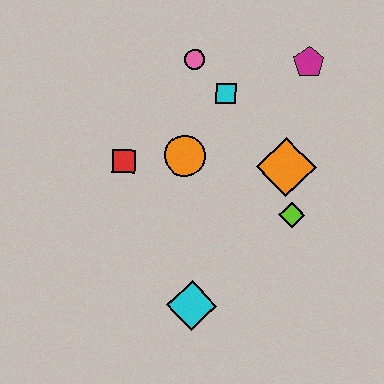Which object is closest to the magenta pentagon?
The cyan square is closest to the magenta pentagon.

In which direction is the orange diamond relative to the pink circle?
The orange diamond is below the pink circle.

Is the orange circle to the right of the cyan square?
No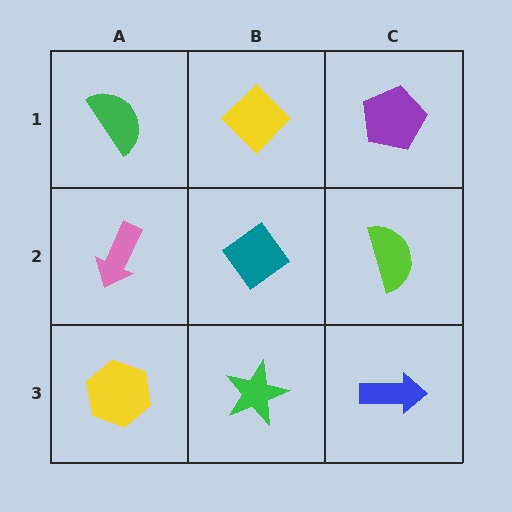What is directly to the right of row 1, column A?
A yellow diamond.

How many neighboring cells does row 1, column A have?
2.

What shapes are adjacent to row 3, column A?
A pink arrow (row 2, column A), a green star (row 3, column B).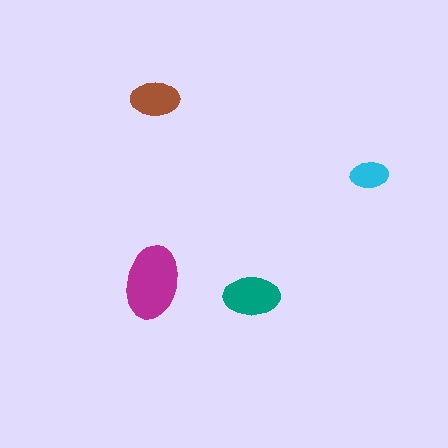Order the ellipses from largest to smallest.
the magenta one, the teal one, the brown one, the cyan one.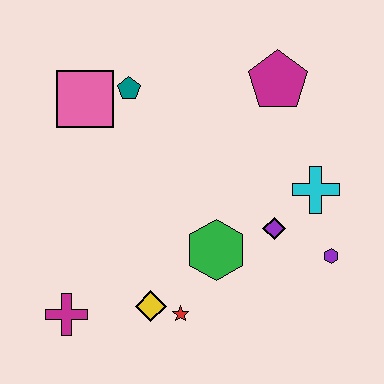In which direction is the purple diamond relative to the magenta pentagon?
The purple diamond is below the magenta pentagon.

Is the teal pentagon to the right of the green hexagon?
No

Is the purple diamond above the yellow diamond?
Yes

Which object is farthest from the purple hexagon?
The pink square is farthest from the purple hexagon.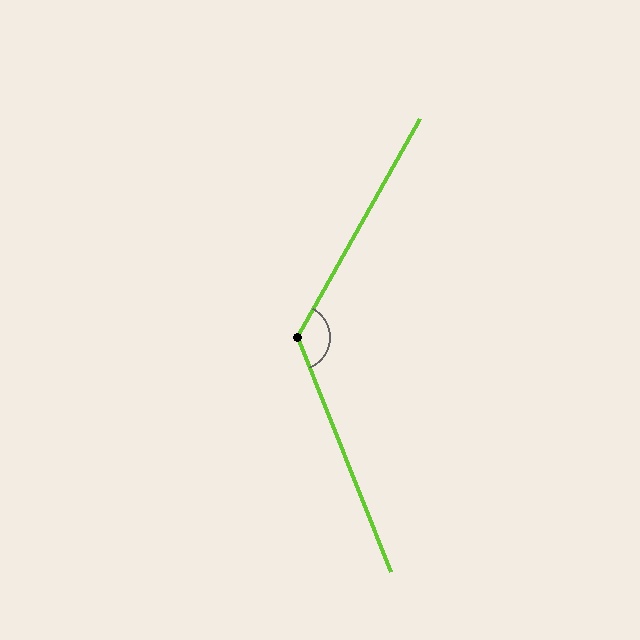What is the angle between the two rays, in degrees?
Approximately 129 degrees.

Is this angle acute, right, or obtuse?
It is obtuse.